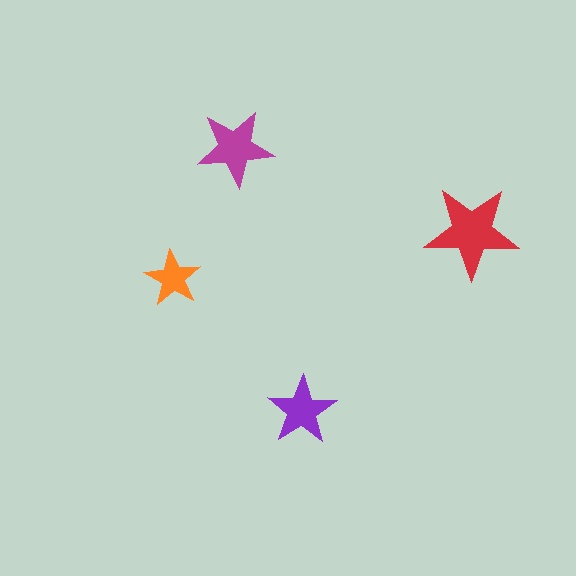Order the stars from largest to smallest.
the red one, the magenta one, the purple one, the orange one.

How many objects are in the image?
There are 4 objects in the image.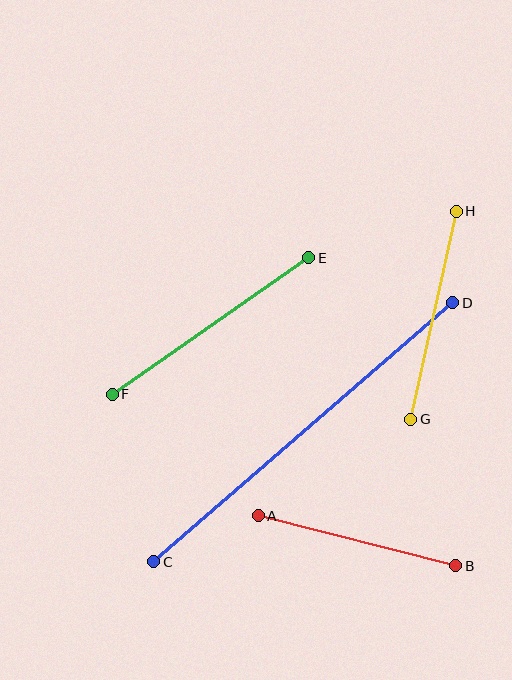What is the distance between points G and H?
The distance is approximately 213 pixels.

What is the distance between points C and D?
The distance is approximately 395 pixels.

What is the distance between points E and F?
The distance is approximately 239 pixels.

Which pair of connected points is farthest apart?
Points C and D are farthest apart.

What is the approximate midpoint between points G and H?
The midpoint is at approximately (434, 315) pixels.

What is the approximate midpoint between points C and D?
The midpoint is at approximately (303, 432) pixels.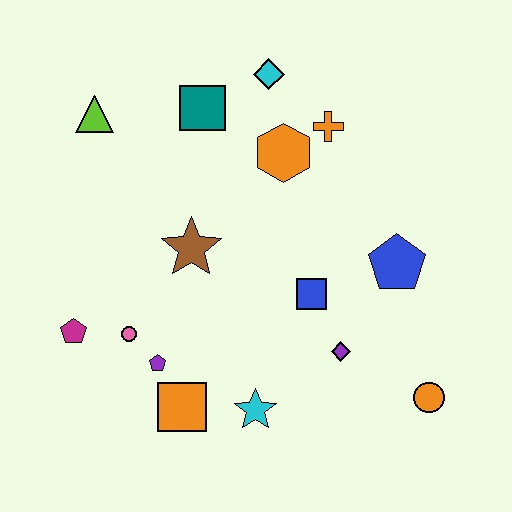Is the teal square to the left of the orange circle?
Yes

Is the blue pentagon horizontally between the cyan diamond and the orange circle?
Yes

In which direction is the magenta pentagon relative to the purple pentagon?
The magenta pentagon is to the left of the purple pentagon.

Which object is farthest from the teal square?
The orange circle is farthest from the teal square.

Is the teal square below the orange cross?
No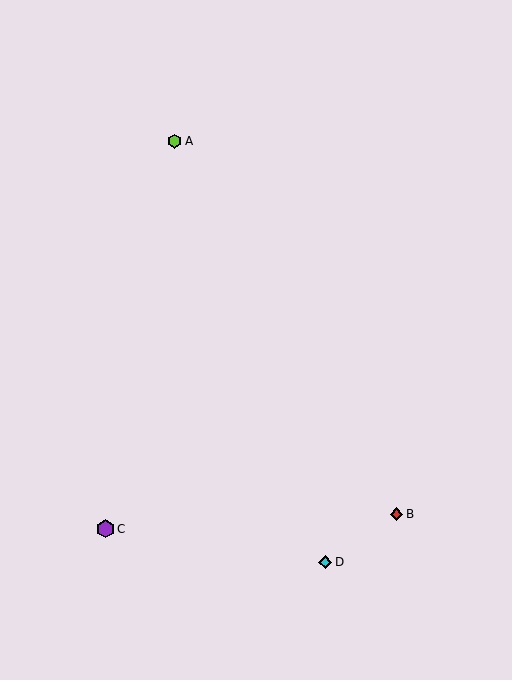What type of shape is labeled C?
Shape C is a purple hexagon.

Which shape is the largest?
The purple hexagon (labeled C) is the largest.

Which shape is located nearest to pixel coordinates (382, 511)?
The red diamond (labeled B) at (397, 514) is nearest to that location.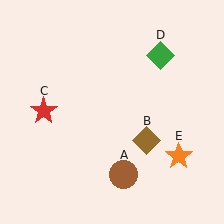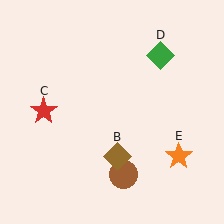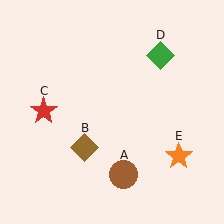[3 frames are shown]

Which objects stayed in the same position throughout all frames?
Brown circle (object A) and red star (object C) and green diamond (object D) and orange star (object E) remained stationary.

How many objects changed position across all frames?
1 object changed position: brown diamond (object B).